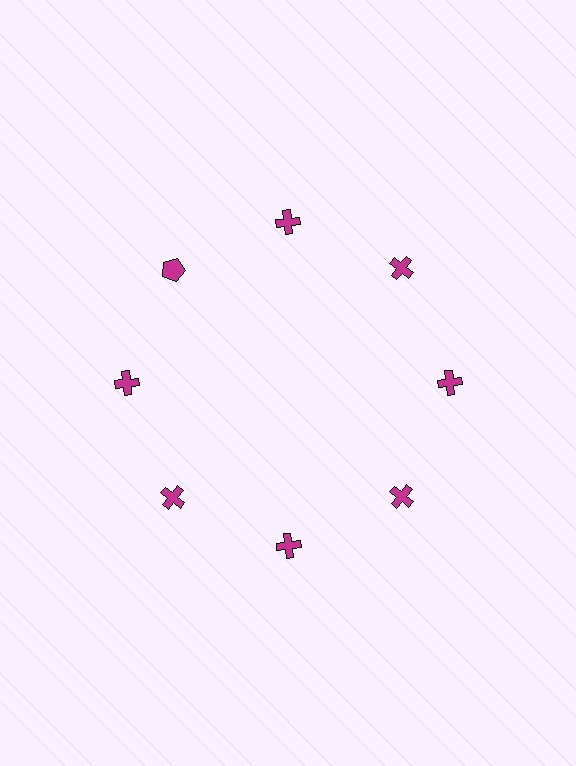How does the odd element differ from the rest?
It has a different shape: pentagon instead of cross.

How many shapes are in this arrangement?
There are 8 shapes arranged in a ring pattern.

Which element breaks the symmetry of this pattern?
The magenta pentagon at roughly the 10 o'clock position breaks the symmetry. All other shapes are magenta crosses.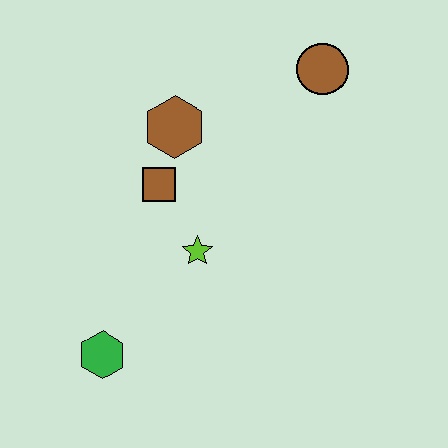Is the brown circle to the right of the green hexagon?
Yes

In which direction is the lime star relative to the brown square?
The lime star is below the brown square.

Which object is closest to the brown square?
The brown hexagon is closest to the brown square.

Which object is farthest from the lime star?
The brown circle is farthest from the lime star.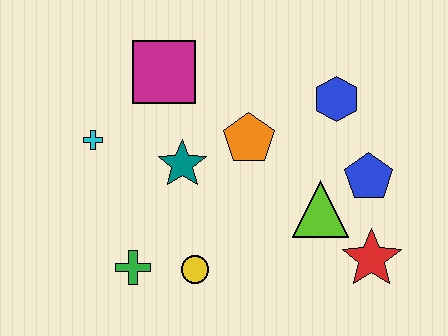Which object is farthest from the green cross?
The blue hexagon is farthest from the green cross.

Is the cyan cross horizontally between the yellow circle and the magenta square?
No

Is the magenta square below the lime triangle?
No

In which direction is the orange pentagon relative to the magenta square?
The orange pentagon is to the right of the magenta square.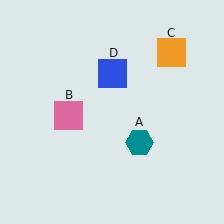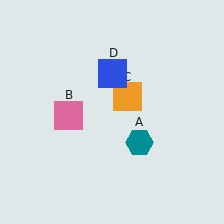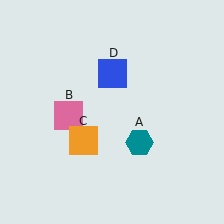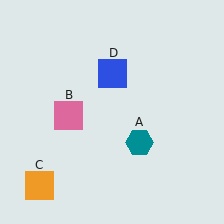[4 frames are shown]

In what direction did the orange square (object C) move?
The orange square (object C) moved down and to the left.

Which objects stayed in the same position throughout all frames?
Teal hexagon (object A) and pink square (object B) and blue square (object D) remained stationary.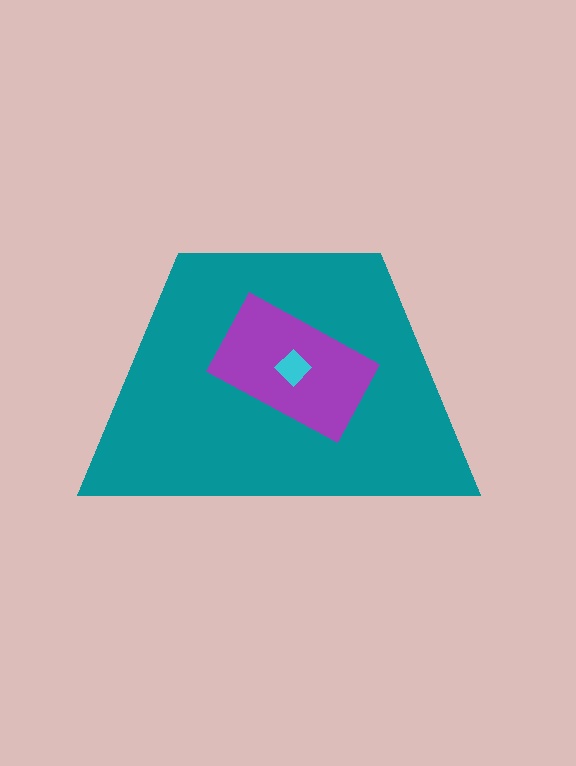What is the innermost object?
The cyan diamond.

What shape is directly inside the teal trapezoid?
The purple rectangle.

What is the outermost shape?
The teal trapezoid.